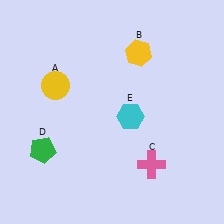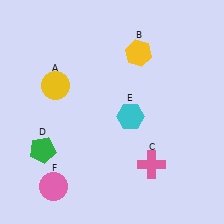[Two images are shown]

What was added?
A pink circle (F) was added in Image 2.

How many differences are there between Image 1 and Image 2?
There is 1 difference between the two images.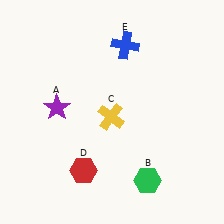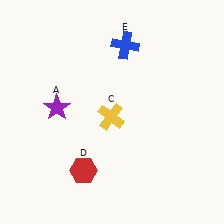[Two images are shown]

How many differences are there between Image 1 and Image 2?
There is 1 difference between the two images.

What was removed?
The green hexagon (B) was removed in Image 2.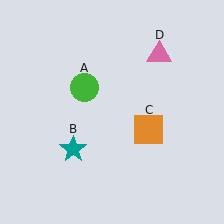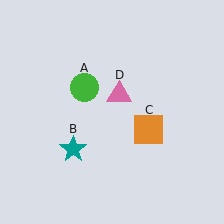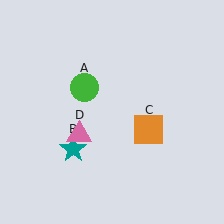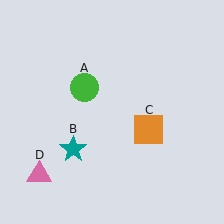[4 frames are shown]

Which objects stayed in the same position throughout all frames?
Green circle (object A) and teal star (object B) and orange square (object C) remained stationary.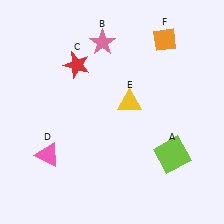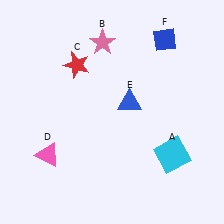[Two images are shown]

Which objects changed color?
A changed from lime to cyan. E changed from yellow to blue. F changed from orange to blue.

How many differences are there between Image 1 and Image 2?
There are 3 differences between the two images.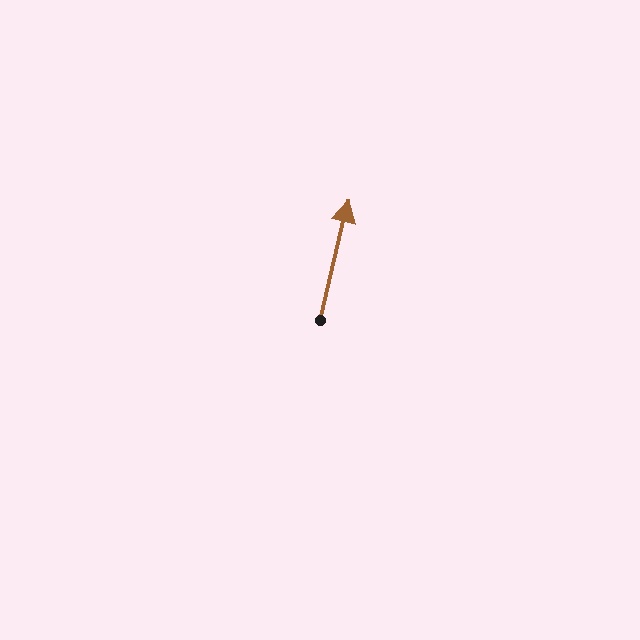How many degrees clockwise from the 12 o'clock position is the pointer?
Approximately 13 degrees.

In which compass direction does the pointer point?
North.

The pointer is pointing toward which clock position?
Roughly 12 o'clock.